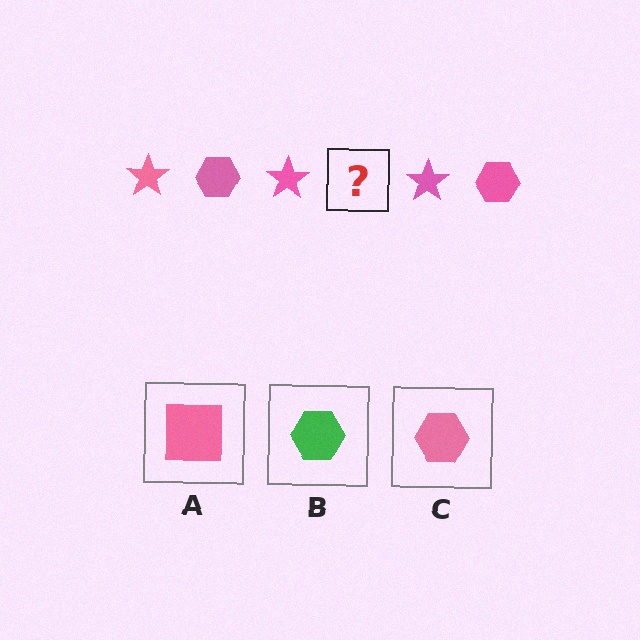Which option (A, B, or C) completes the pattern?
C.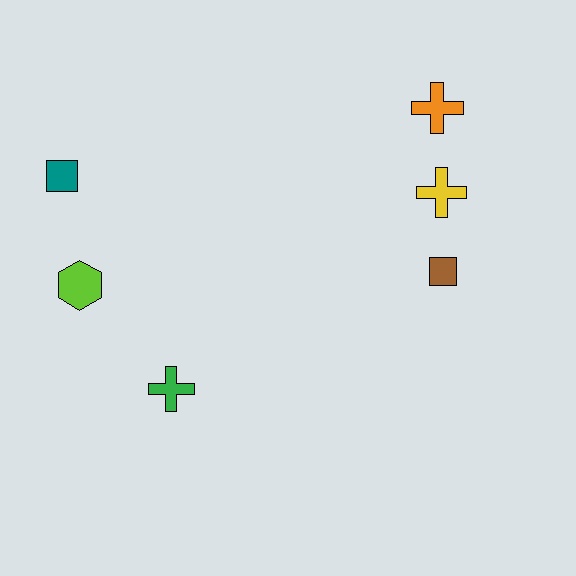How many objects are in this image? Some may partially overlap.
There are 6 objects.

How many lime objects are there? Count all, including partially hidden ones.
There is 1 lime object.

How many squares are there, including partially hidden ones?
There are 2 squares.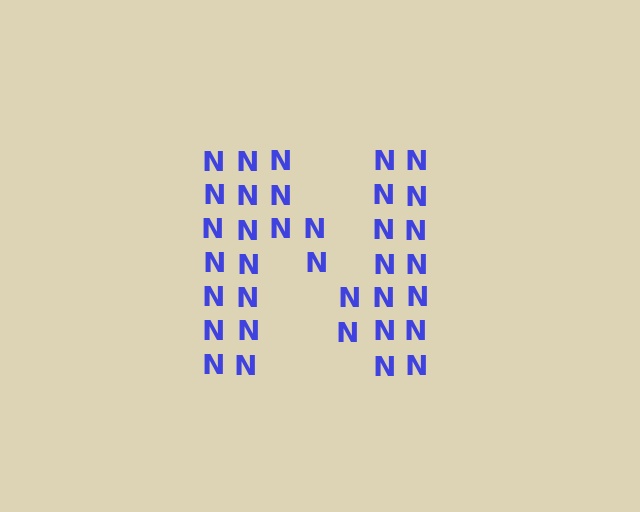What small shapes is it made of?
It is made of small letter N's.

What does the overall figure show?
The overall figure shows the letter N.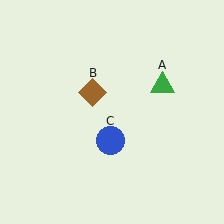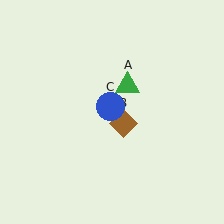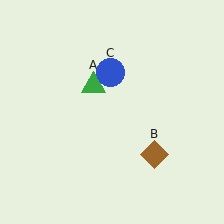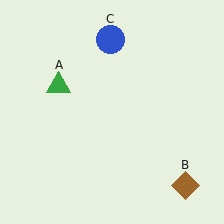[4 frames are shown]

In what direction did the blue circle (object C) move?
The blue circle (object C) moved up.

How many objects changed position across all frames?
3 objects changed position: green triangle (object A), brown diamond (object B), blue circle (object C).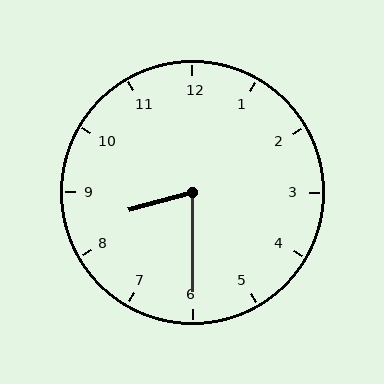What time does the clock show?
8:30.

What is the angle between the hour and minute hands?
Approximately 75 degrees.